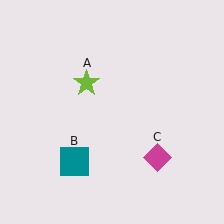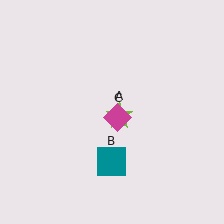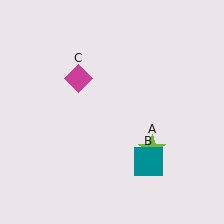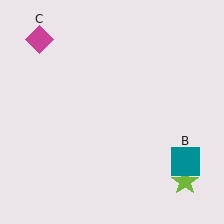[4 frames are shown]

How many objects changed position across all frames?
3 objects changed position: lime star (object A), teal square (object B), magenta diamond (object C).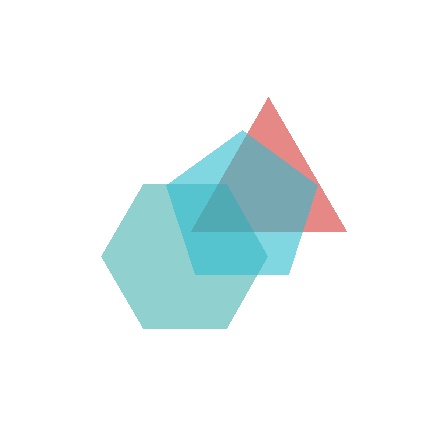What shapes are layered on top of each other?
The layered shapes are: a red triangle, a teal hexagon, a cyan pentagon.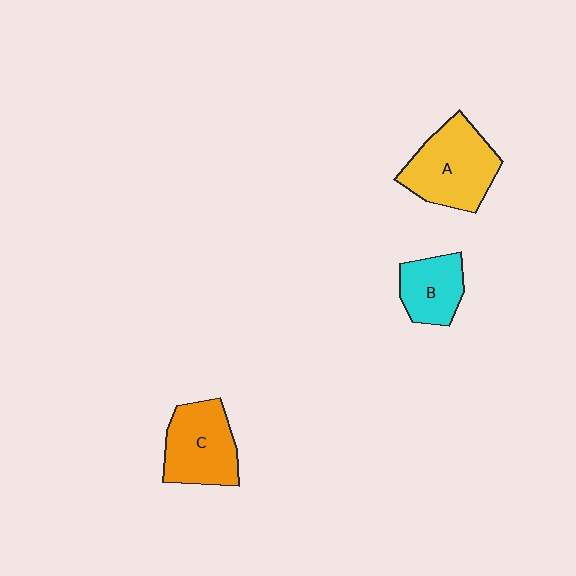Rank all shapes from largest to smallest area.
From largest to smallest: A (yellow), C (orange), B (cyan).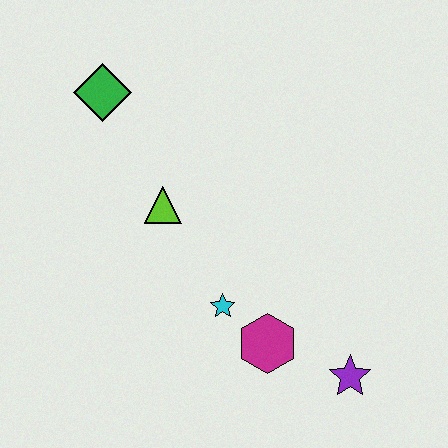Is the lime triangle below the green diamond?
Yes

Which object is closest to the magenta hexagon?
The cyan star is closest to the magenta hexagon.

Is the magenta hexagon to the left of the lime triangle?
No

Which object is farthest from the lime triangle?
The purple star is farthest from the lime triangle.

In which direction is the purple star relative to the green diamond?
The purple star is below the green diamond.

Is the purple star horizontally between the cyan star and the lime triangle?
No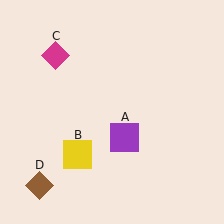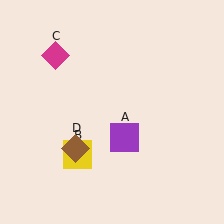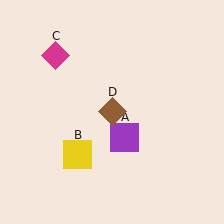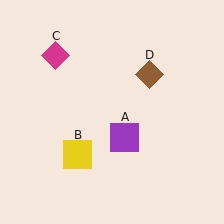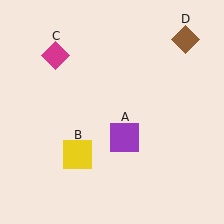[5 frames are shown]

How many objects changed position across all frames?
1 object changed position: brown diamond (object D).